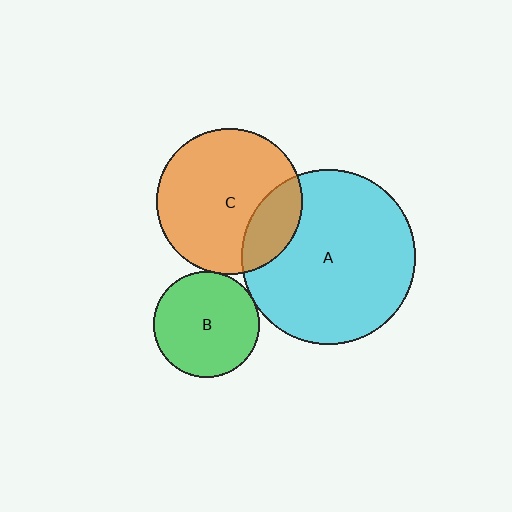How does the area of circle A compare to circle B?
Approximately 2.7 times.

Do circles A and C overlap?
Yes.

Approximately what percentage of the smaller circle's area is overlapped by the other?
Approximately 20%.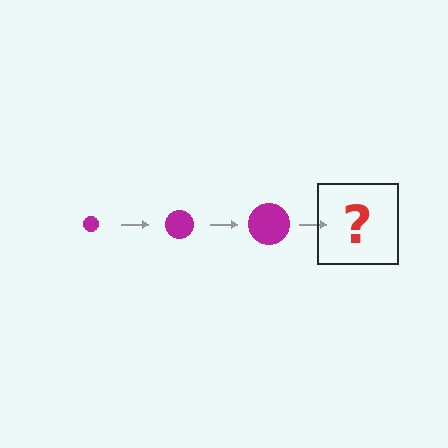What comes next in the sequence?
The next element should be a magenta circle, larger than the previous one.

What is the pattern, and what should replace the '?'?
The pattern is that the circle gets progressively larger each step. The '?' should be a magenta circle, larger than the previous one.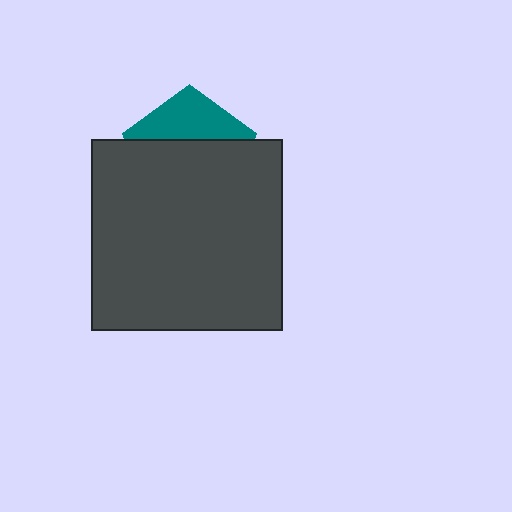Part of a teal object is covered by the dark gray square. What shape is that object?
It is a pentagon.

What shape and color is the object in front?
The object in front is a dark gray square.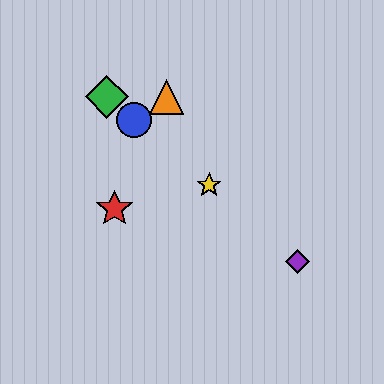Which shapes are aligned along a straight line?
The blue circle, the green diamond, the yellow star, the purple diamond are aligned along a straight line.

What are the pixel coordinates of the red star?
The red star is at (114, 209).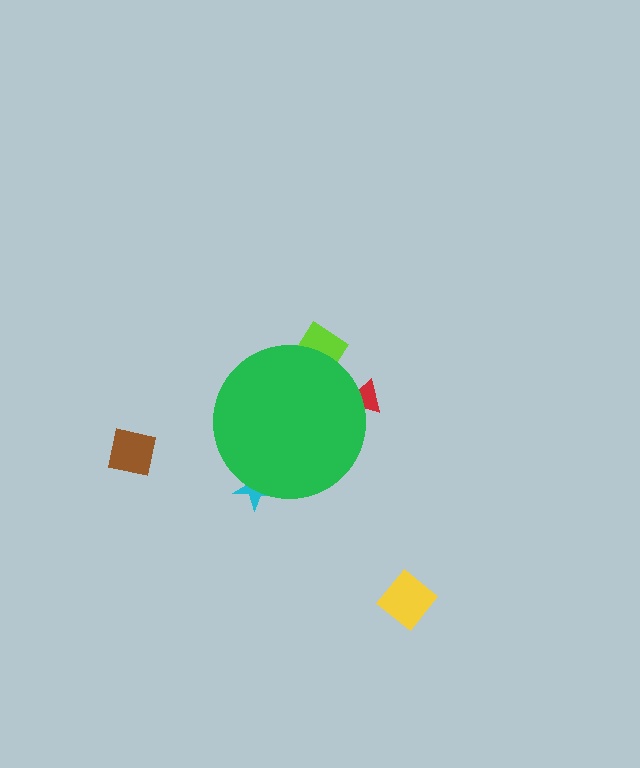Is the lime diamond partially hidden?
Yes, the lime diamond is partially hidden behind the green circle.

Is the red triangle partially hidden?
Yes, the red triangle is partially hidden behind the green circle.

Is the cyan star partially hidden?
Yes, the cyan star is partially hidden behind the green circle.